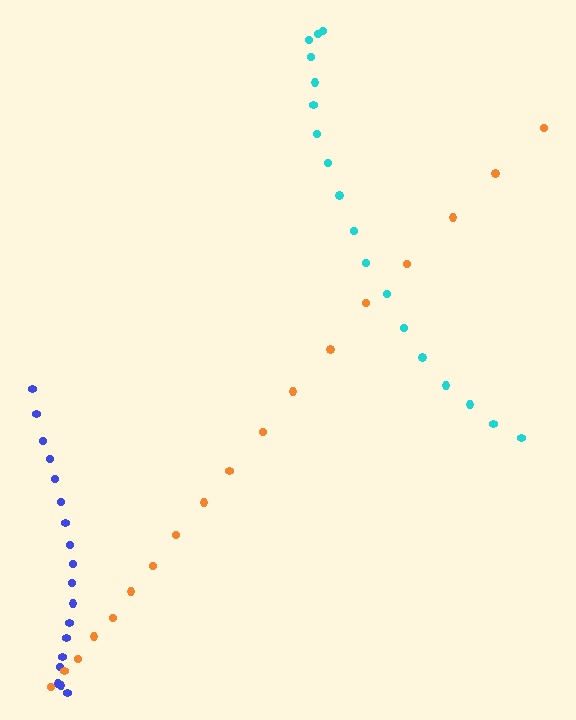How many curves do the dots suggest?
There are 3 distinct paths.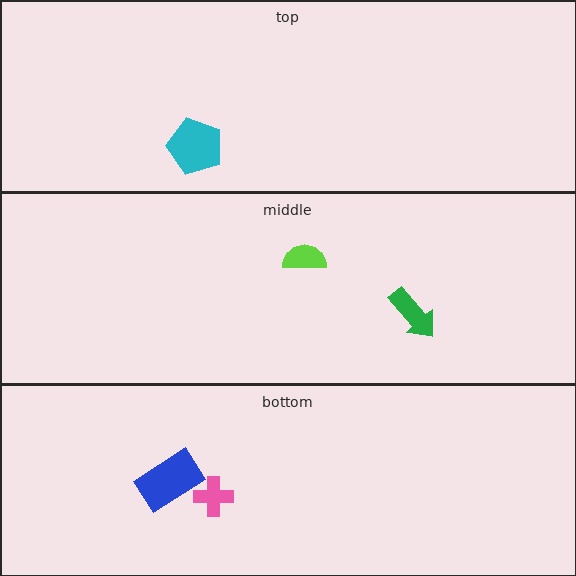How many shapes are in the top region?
1.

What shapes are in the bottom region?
The pink cross, the blue rectangle.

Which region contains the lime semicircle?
The middle region.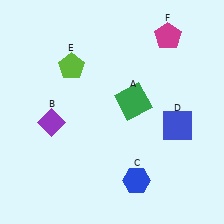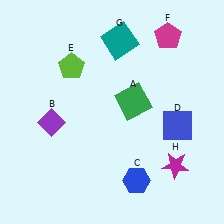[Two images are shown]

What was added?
A teal square (G), a magenta star (H) were added in Image 2.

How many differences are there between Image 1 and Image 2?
There are 2 differences between the two images.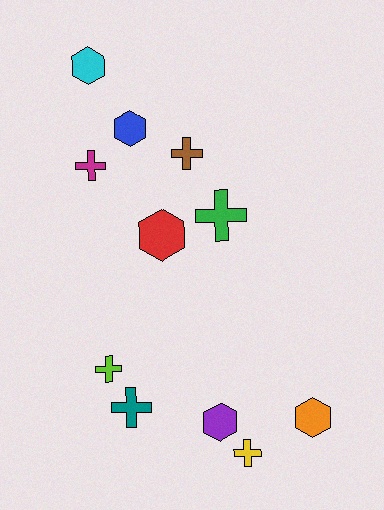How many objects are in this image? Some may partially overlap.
There are 11 objects.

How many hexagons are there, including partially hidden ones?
There are 5 hexagons.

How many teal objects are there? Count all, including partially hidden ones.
There is 1 teal object.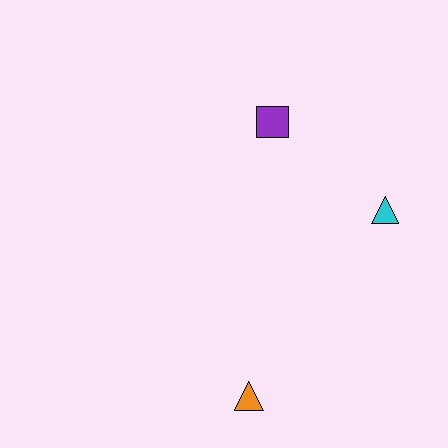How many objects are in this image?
There are 3 objects.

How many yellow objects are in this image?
There are no yellow objects.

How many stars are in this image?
There are no stars.